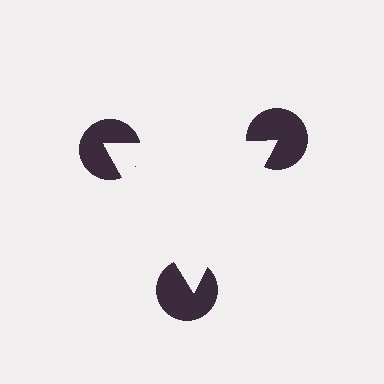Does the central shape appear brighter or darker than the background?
It typically appears slightly brighter than the background, even though no actual brightness change is drawn.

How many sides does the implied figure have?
3 sides.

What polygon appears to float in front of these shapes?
An illusory triangle — its edges are inferred from the aligned wedge cuts in the pac-man discs, not physically drawn.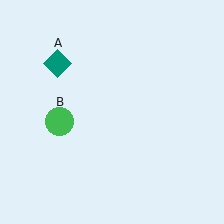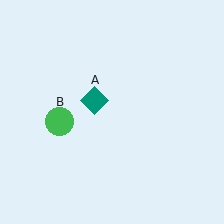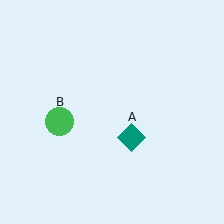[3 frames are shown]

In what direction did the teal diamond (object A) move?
The teal diamond (object A) moved down and to the right.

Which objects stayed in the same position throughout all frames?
Green circle (object B) remained stationary.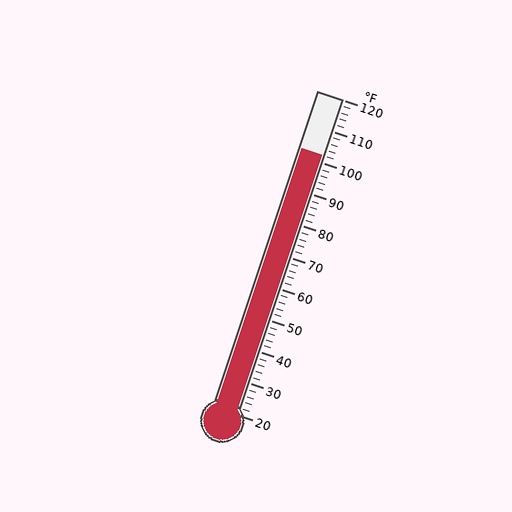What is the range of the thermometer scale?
The thermometer scale ranges from 20°F to 120°F.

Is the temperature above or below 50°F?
The temperature is above 50°F.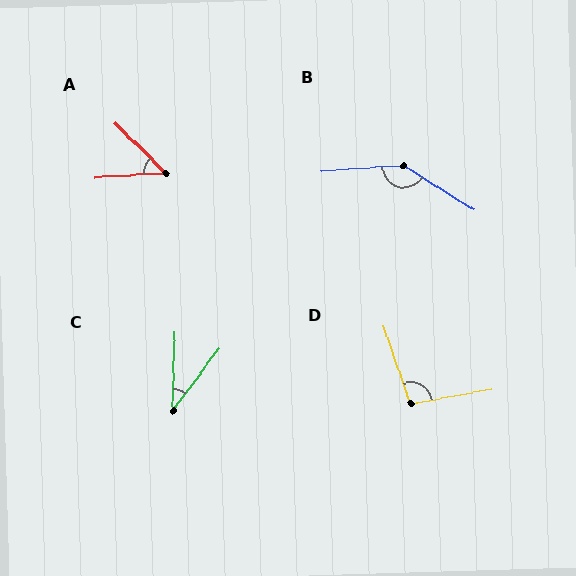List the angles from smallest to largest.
C (35°), A (49°), D (99°), B (145°).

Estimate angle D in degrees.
Approximately 99 degrees.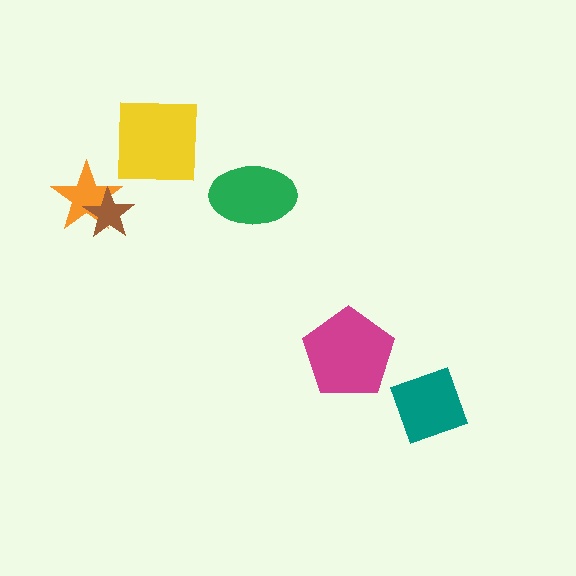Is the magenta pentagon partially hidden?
No, no other shape covers it.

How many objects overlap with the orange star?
1 object overlaps with the orange star.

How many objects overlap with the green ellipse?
0 objects overlap with the green ellipse.